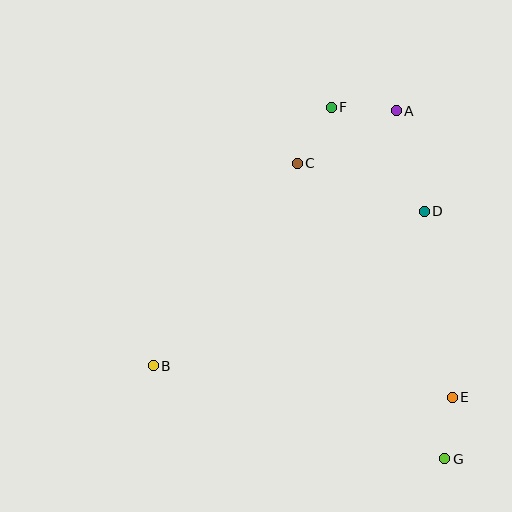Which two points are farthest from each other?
Points F and G are farthest from each other.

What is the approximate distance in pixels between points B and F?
The distance between B and F is approximately 314 pixels.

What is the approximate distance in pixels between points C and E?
The distance between C and E is approximately 281 pixels.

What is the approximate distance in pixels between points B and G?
The distance between B and G is approximately 306 pixels.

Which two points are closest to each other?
Points E and G are closest to each other.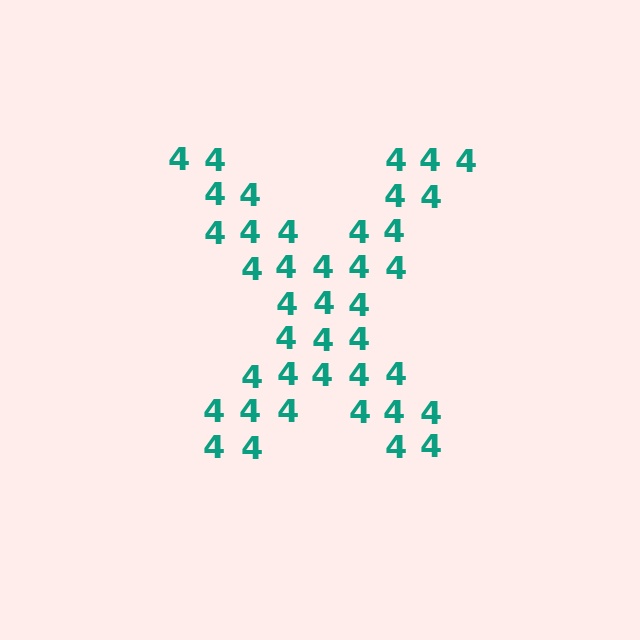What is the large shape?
The large shape is the letter X.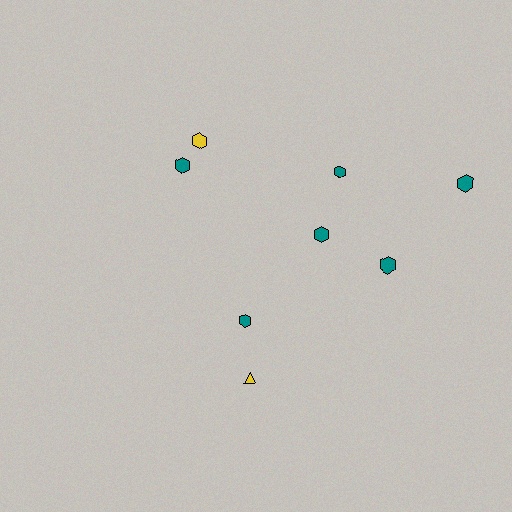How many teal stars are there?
There are no teal stars.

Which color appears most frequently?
Teal, with 6 objects.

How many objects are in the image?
There are 8 objects.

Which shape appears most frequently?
Hexagon, with 7 objects.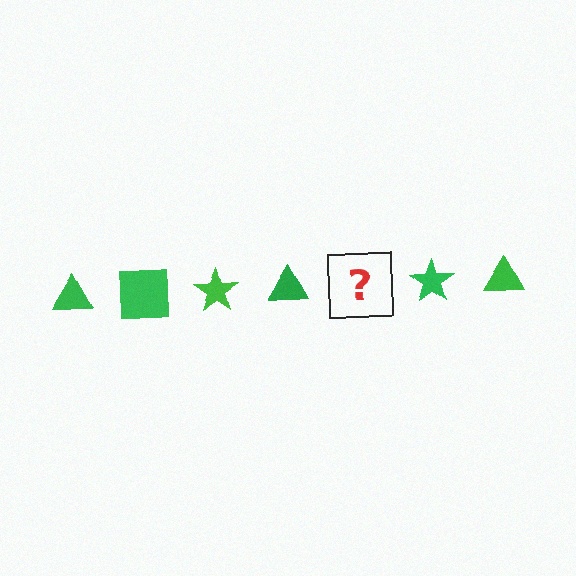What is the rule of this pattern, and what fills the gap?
The rule is that the pattern cycles through triangle, square, star shapes in green. The gap should be filled with a green square.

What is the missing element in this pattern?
The missing element is a green square.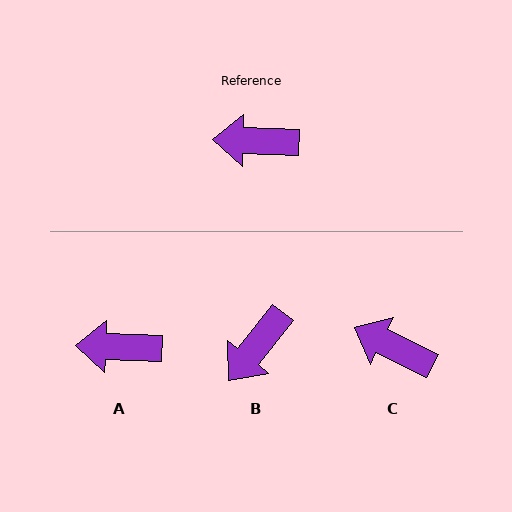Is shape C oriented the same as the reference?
No, it is off by about 24 degrees.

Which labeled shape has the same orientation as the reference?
A.